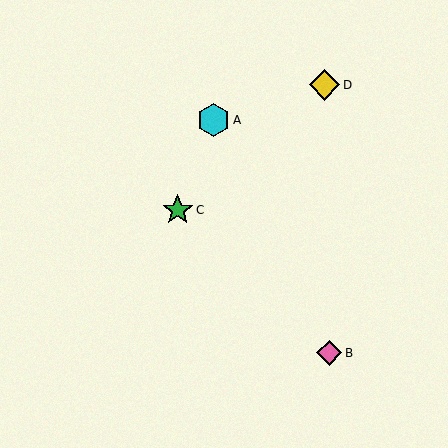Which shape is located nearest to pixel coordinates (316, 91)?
The yellow diamond (labeled D) at (325, 85) is nearest to that location.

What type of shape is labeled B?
Shape B is a pink diamond.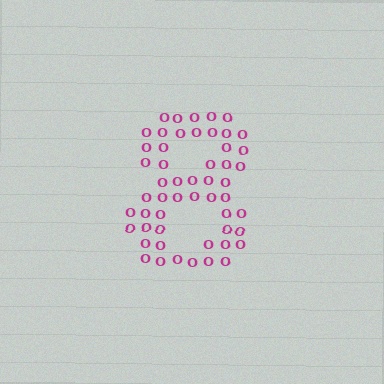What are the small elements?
The small elements are letter O's.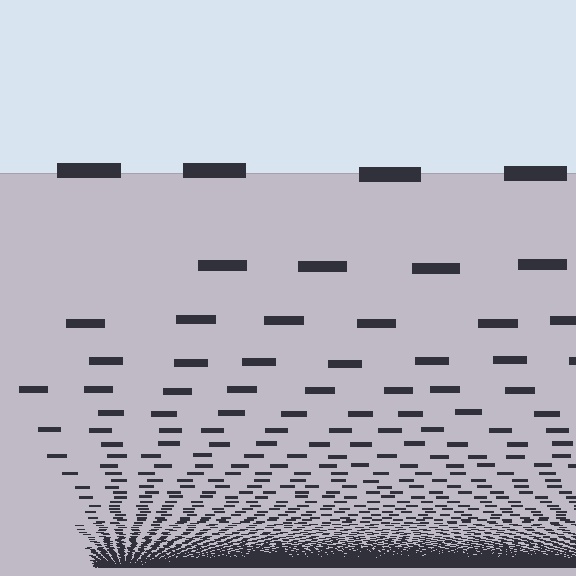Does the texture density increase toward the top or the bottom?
Density increases toward the bottom.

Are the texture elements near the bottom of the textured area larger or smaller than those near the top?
Smaller. The gradient is inverted — elements near the bottom are smaller and denser.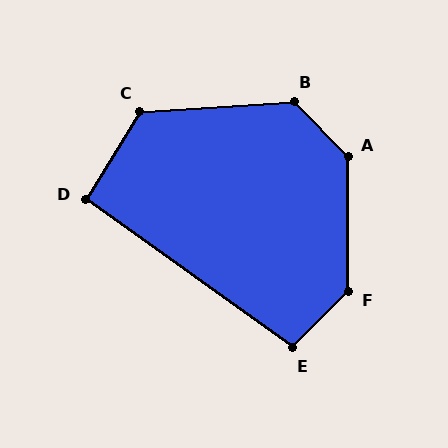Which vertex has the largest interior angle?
A, at approximately 136 degrees.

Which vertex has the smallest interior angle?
D, at approximately 94 degrees.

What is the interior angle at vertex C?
Approximately 125 degrees (obtuse).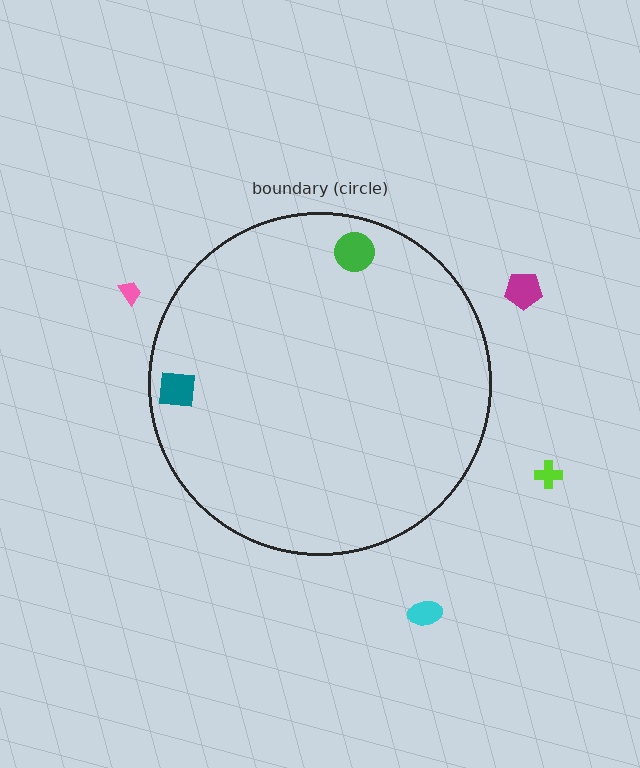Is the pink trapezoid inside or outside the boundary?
Outside.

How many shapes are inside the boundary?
2 inside, 4 outside.